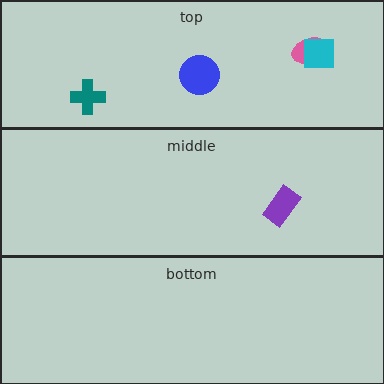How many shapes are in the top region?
4.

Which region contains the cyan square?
The top region.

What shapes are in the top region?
The blue circle, the pink ellipse, the teal cross, the cyan square.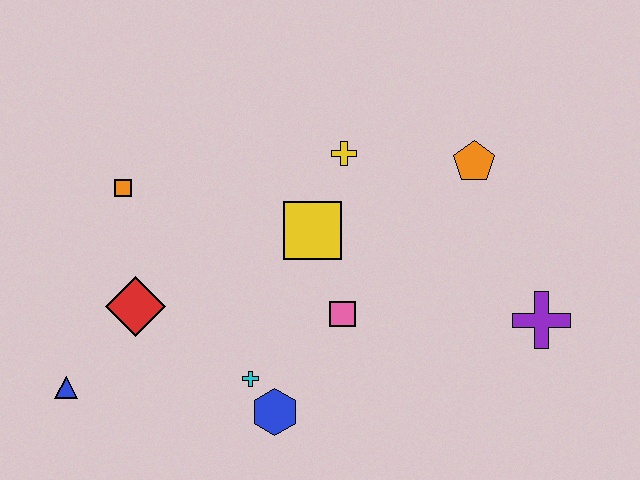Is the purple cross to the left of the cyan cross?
No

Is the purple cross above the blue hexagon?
Yes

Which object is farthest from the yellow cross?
The blue triangle is farthest from the yellow cross.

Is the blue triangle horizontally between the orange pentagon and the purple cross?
No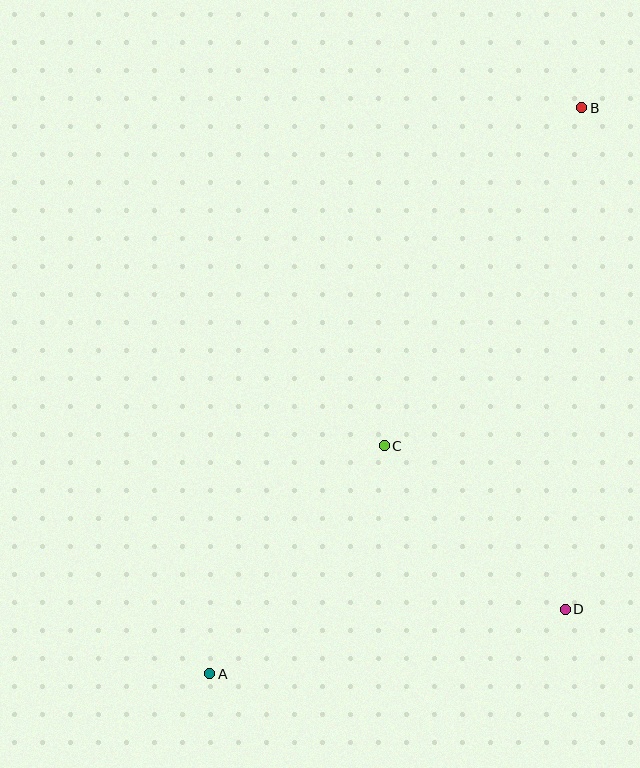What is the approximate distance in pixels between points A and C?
The distance between A and C is approximately 287 pixels.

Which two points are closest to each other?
Points C and D are closest to each other.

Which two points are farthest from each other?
Points A and B are farthest from each other.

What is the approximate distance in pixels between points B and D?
The distance between B and D is approximately 502 pixels.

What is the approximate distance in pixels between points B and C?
The distance between B and C is approximately 391 pixels.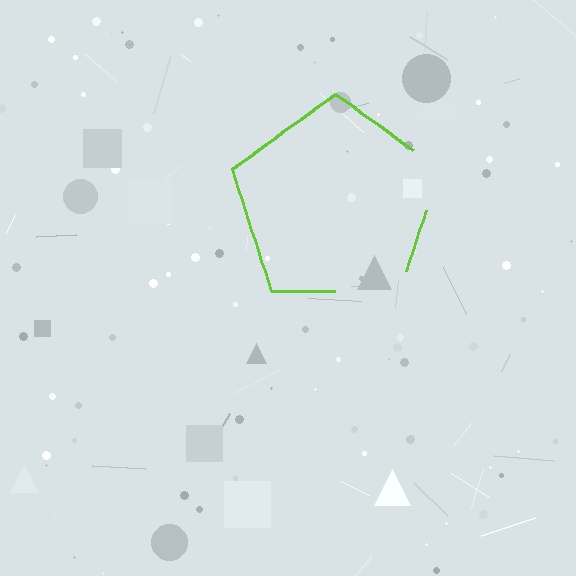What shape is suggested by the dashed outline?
The dashed outline suggests a pentagon.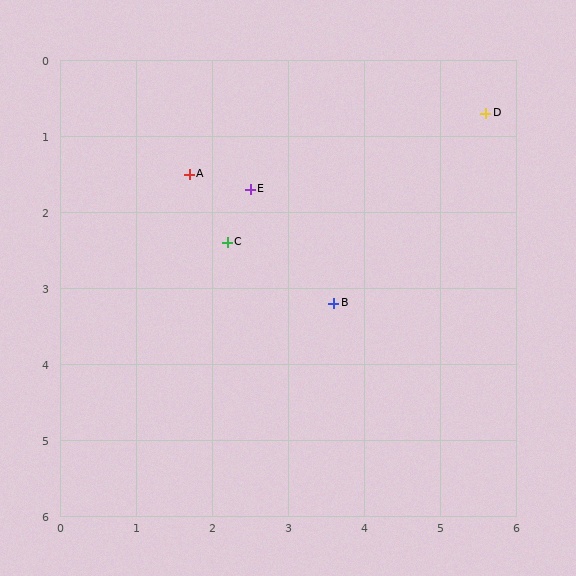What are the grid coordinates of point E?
Point E is at approximately (2.5, 1.7).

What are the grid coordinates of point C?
Point C is at approximately (2.2, 2.4).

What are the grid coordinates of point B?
Point B is at approximately (3.6, 3.2).